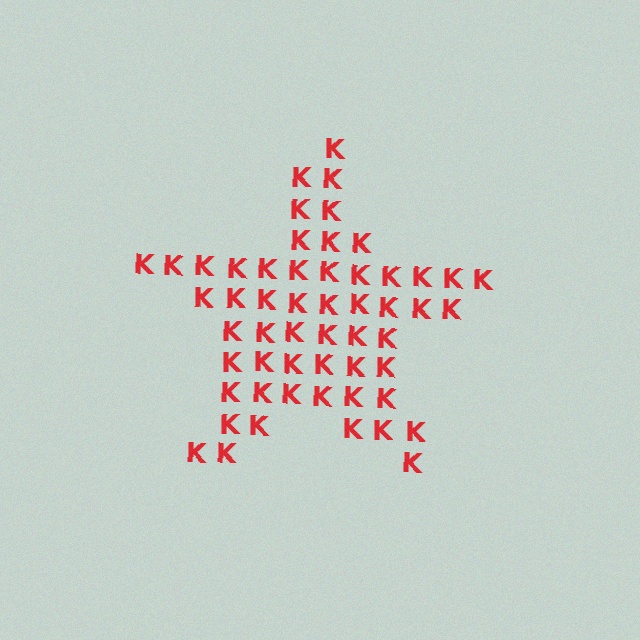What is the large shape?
The large shape is a star.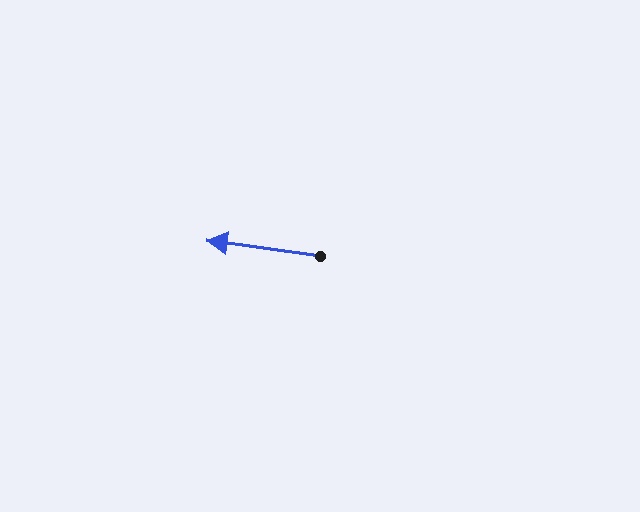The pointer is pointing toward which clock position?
Roughly 9 o'clock.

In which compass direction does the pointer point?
West.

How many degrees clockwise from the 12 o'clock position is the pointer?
Approximately 278 degrees.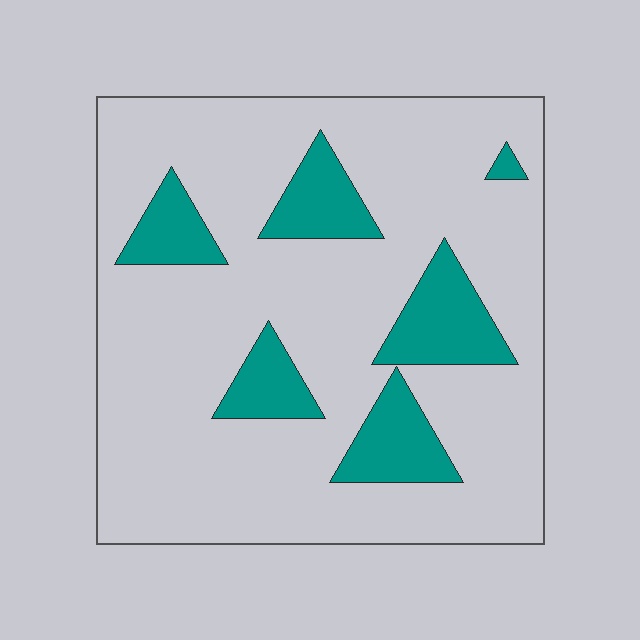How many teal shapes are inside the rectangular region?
6.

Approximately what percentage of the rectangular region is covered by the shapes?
Approximately 20%.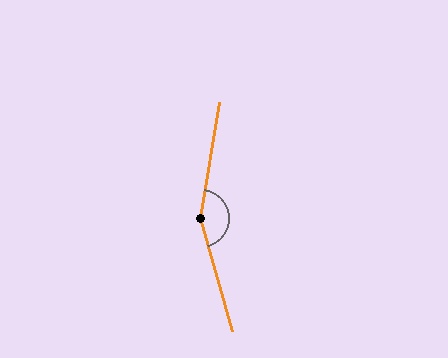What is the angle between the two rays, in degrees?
Approximately 155 degrees.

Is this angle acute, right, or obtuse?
It is obtuse.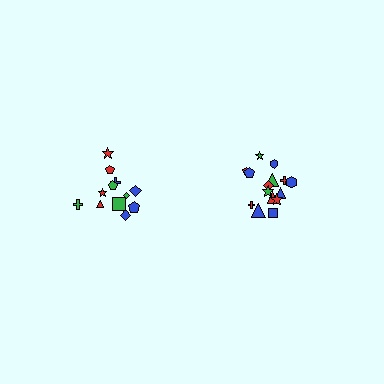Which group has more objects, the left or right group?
The right group.